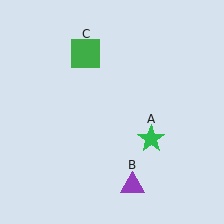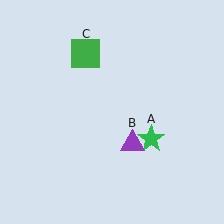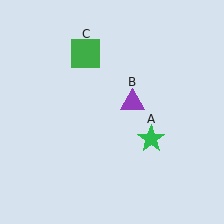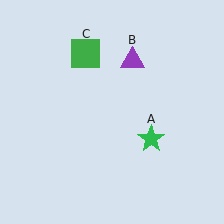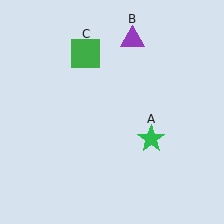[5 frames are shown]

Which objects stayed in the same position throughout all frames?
Green star (object A) and green square (object C) remained stationary.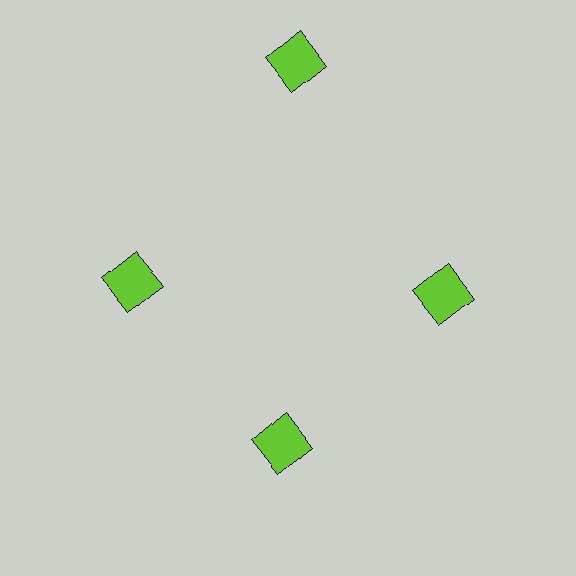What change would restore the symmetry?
The symmetry would be restored by moving it inward, back onto the ring so that all 4 squares sit at equal angles and equal distance from the center.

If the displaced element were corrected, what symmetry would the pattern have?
It would have 4-fold rotational symmetry — the pattern would map onto itself every 90 degrees.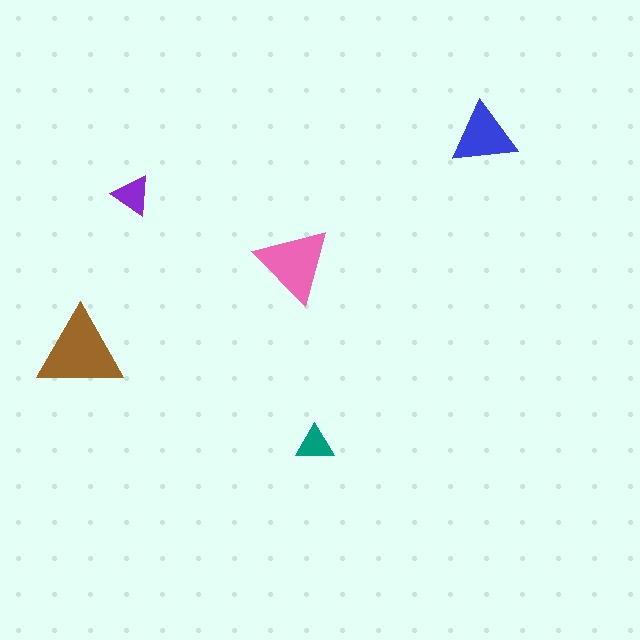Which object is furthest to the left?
The brown triangle is leftmost.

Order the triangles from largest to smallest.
the brown one, the pink one, the blue one, the purple one, the teal one.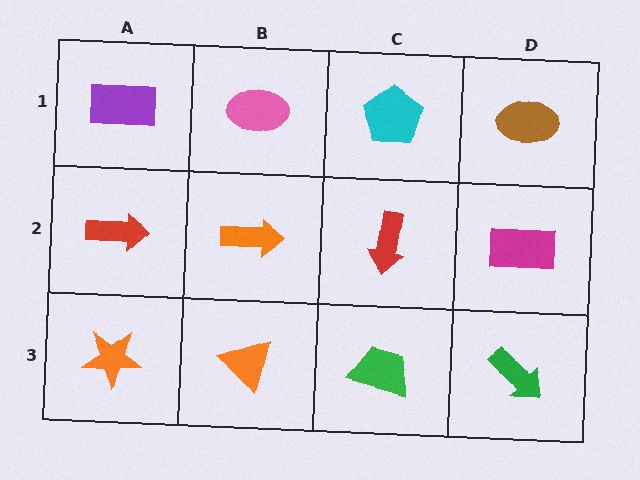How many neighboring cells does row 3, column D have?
2.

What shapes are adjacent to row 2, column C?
A cyan pentagon (row 1, column C), a green trapezoid (row 3, column C), an orange arrow (row 2, column B), a magenta rectangle (row 2, column D).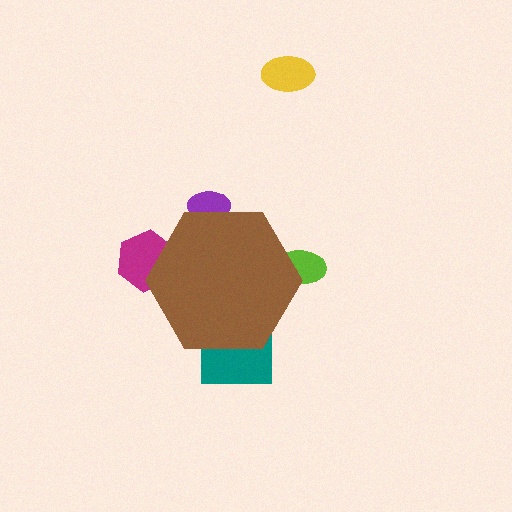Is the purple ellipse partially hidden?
Yes, the purple ellipse is partially hidden behind the brown hexagon.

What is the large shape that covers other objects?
A brown hexagon.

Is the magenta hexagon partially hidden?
Yes, the magenta hexagon is partially hidden behind the brown hexagon.